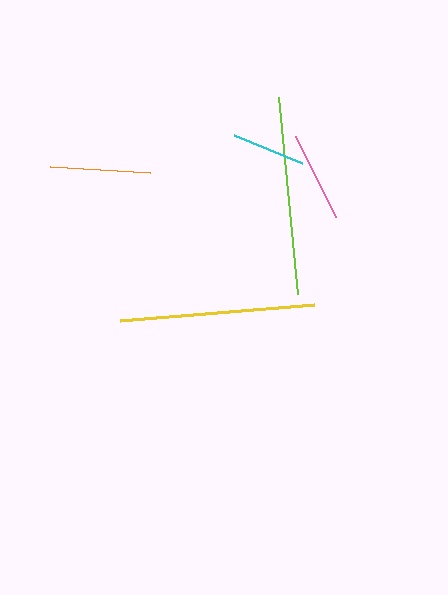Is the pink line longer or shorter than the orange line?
The orange line is longer than the pink line.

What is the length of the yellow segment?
The yellow segment is approximately 194 pixels long.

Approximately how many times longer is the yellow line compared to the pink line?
The yellow line is approximately 2.1 times the length of the pink line.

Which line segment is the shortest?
The cyan line is the shortest at approximately 74 pixels.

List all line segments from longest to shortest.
From longest to shortest: lime, yellow, orange, pink, cyan.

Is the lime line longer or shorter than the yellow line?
The lime line is longer than the yellow line.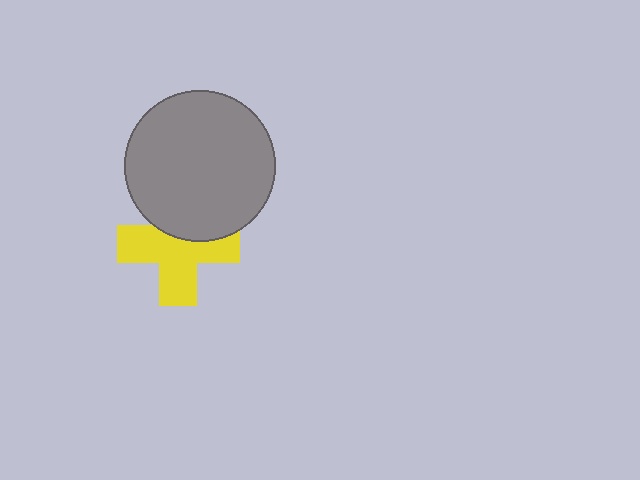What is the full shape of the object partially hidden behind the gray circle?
The partially hidden object is a yellow cross.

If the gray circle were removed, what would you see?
You would see the complete yellow cross.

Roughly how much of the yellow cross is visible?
Most of it is visible (roughly 66%).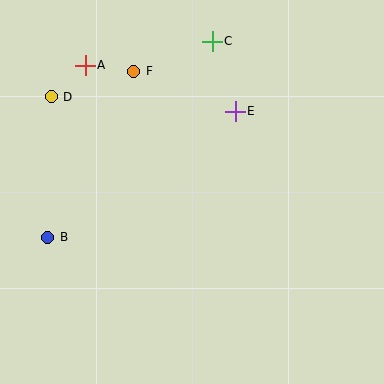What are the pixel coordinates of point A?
Point A is at (85, 65).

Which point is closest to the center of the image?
Point E at (235, 111) is closest to the center.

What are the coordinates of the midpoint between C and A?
The midpoint between C and A is at (149, 53).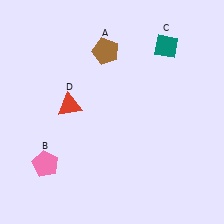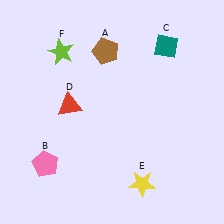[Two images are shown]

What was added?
A yellow star (E), a lime star (F) were added in Image 2.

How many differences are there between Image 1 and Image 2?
There are 2 differences between the two images.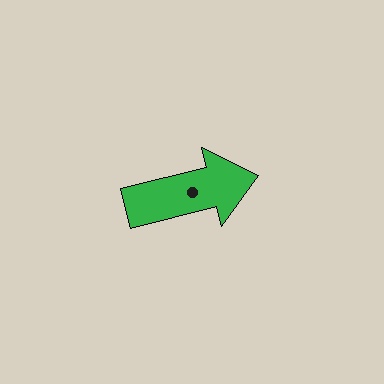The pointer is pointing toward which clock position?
Roughly 3 o'clock.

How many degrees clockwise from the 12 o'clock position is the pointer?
Approximately 76 degrees.